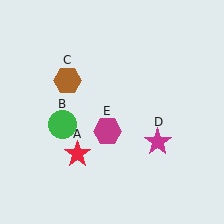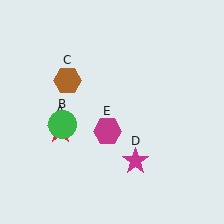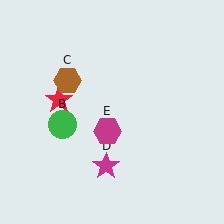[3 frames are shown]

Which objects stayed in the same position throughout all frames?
Green circle (object B) and brown hexagon (object C) and magenta hexagon (object E) remained stationary.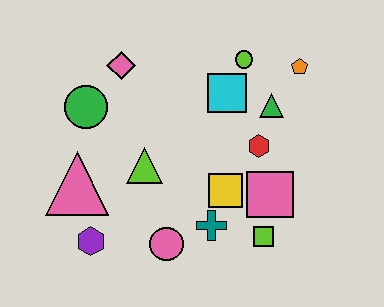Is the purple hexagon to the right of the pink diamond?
No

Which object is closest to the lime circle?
The cyan square is closest to the lime circle.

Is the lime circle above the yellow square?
Yes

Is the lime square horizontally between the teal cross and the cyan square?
No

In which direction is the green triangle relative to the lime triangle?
The green triangle is to the right of the lime triangle.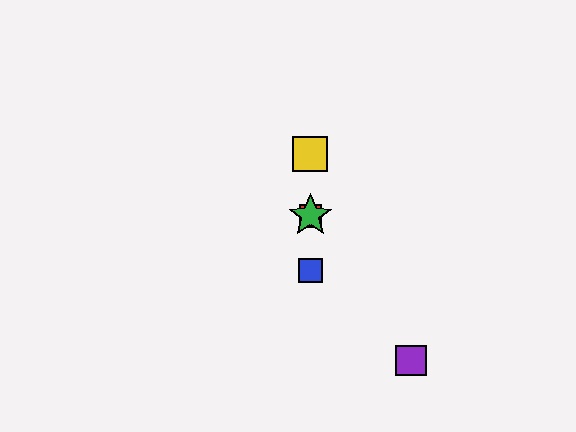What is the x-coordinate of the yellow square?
The yellow square is at x≈310.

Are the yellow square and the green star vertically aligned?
Yes, both are at x≈310.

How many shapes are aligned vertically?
4 shapes (the red square, the blue square, the green star, the yellow square) are aligned vertically.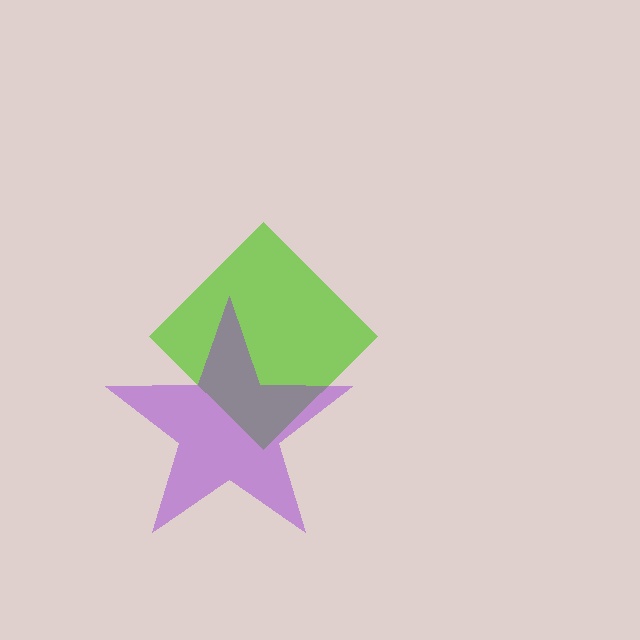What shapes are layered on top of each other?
The layered shapes are: a lime diamond, a purple star.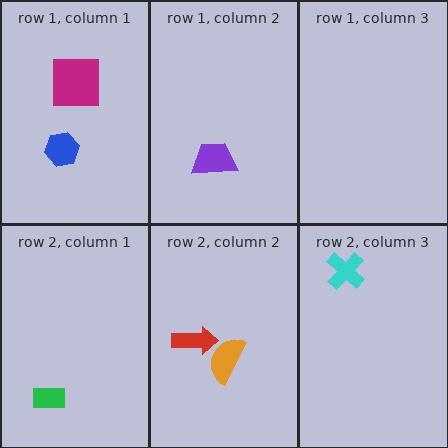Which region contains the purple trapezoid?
The row 1, column 2 region.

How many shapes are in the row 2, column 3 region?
1.